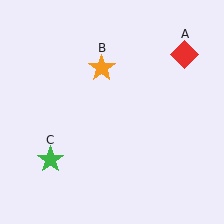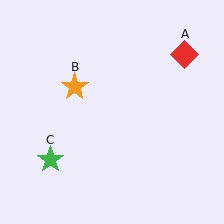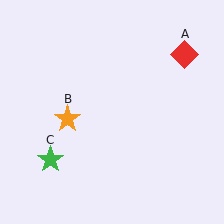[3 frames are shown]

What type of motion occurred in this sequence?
The orange star (object B) rotated counterclockwise around the center of the scene.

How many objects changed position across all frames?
1 object changed position: orange star (object B).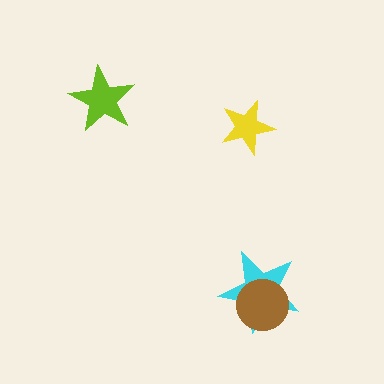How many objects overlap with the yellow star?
0 objects overlap with the yellow star.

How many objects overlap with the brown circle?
1 object overlaps with the brown circle.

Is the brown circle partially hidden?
No, no other shape covers it.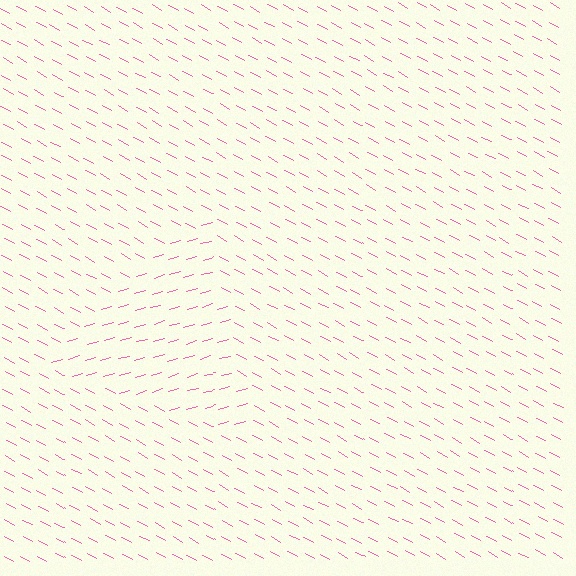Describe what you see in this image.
The image is filled with small pink line segments. A triangle region in the image has lines oriented differently from the surrounding lines, creating a visible texture boundary.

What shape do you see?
I see a triangle.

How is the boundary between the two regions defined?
The boundary is defined purely by a change in line orientation (approximately 45 degrees difference). All lines are the same color and thickness.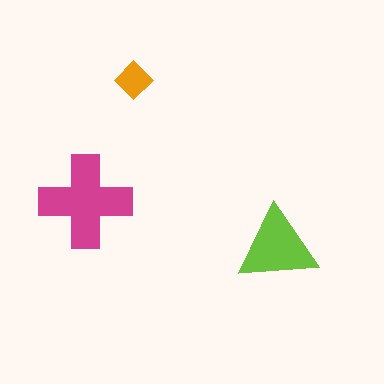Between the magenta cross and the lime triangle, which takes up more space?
The magenta cross.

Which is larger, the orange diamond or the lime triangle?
The lime triangle.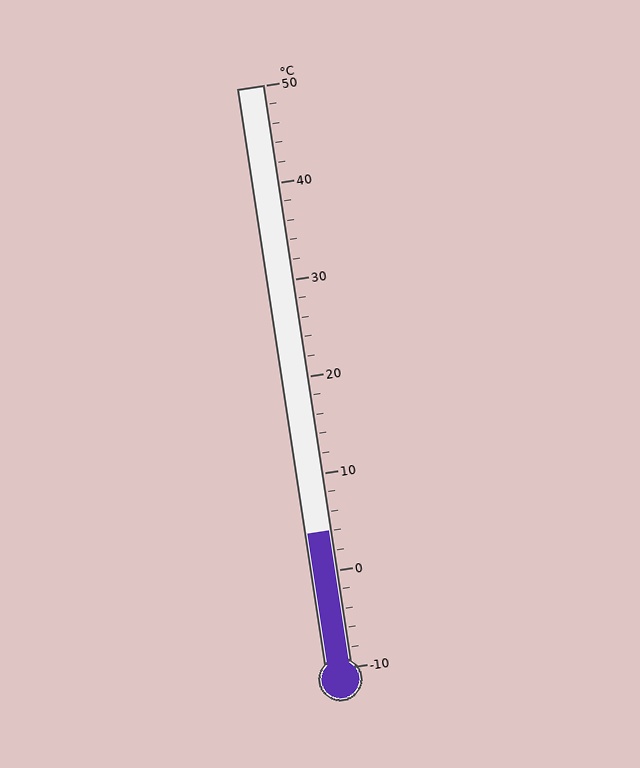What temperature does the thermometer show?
The thermometer shows approximately 4°C.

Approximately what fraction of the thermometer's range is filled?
The thermometer is filled to approximately 25% of its range.